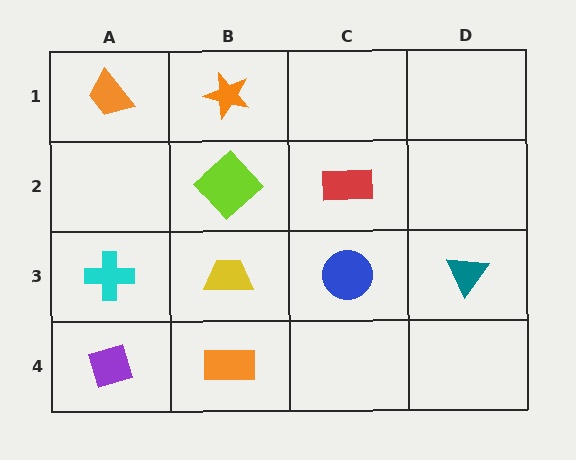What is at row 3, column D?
A teal triangle.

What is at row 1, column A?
An orange trapezoid.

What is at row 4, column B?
An orange rectangle.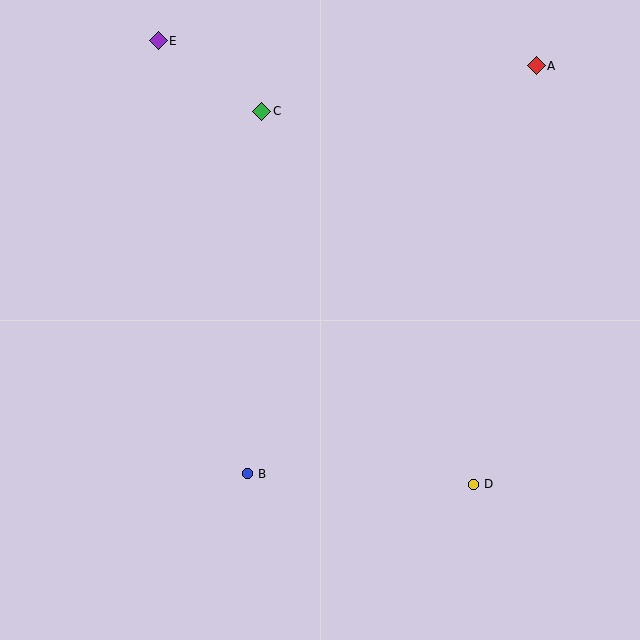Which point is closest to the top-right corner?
Point A is closest to the top-right corner.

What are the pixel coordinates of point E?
Point E is at (158, 41).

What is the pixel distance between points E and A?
The distance between E and A is 379 pixels.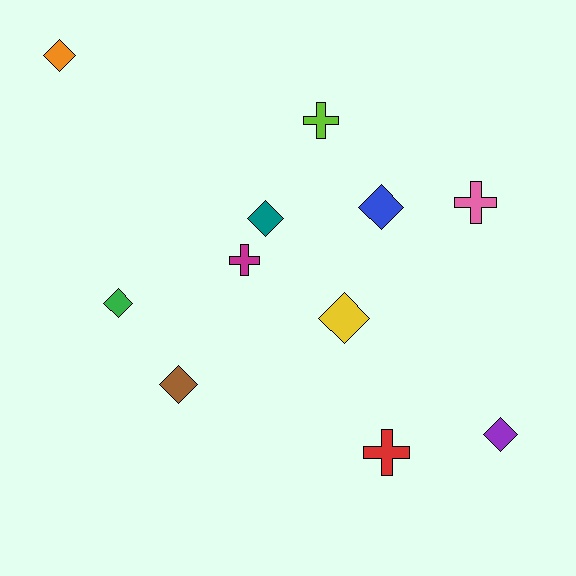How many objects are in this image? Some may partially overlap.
There are 11 objects.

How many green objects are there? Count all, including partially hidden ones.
There is 1 green object.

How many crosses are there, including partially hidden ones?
There are 4 crosses.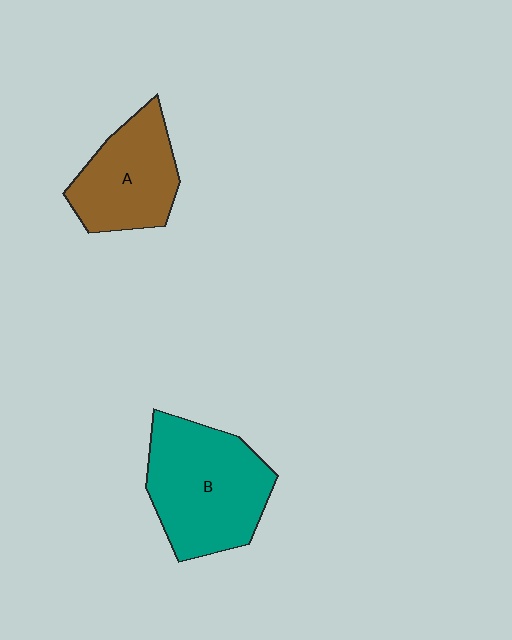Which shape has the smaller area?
Shape A (brown).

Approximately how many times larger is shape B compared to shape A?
Approximately 1.4 times.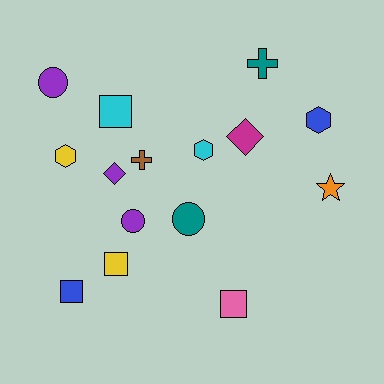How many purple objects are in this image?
There are 3 purple objects.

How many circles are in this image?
There are 3 circles.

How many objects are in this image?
There are 15 objects.